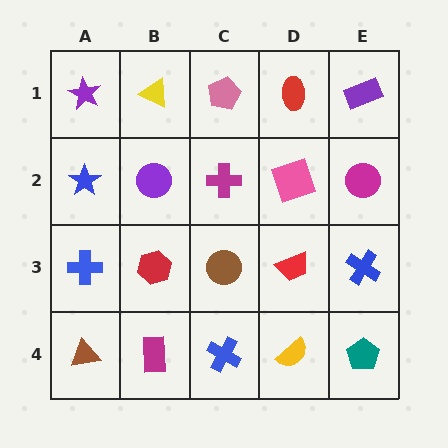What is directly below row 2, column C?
A brown circle.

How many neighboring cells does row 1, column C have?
3.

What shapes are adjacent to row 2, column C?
A pink pentagon (row 1, column C), a brown circle (row 3, column C), a purple circle (row 2, column B), a pink square (row 2, column D).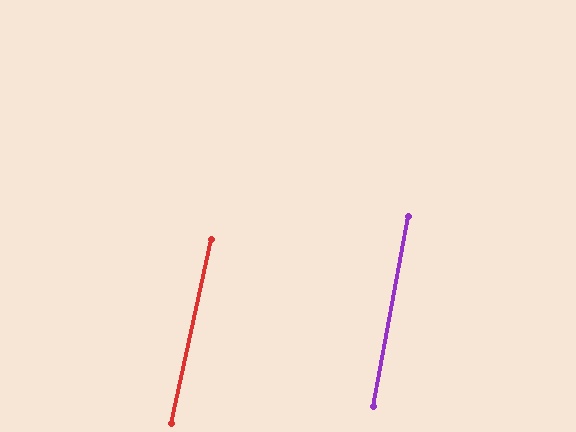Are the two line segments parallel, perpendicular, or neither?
Parallel — their directions differ by only 1.7°.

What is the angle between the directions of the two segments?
Approximately 2 degrees.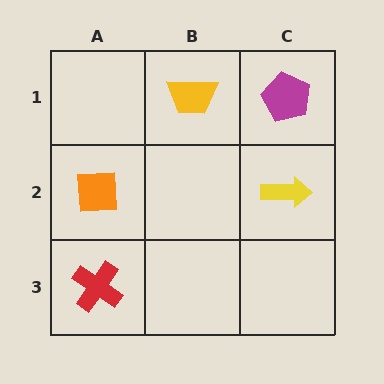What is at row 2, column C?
A yellow arrow.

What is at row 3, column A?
A red cross.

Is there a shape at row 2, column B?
No, that cell is empty.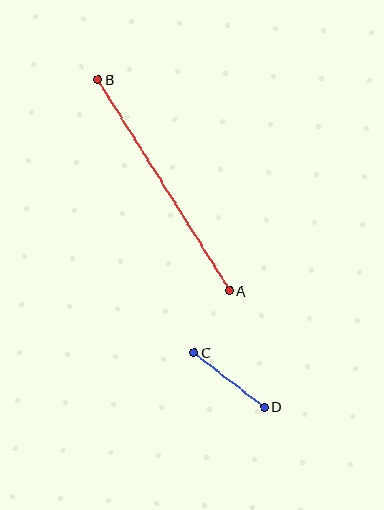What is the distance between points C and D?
The distance is approximately 89 pixels.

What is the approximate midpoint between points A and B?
The midpoint is at approximately (164, 185) pixels.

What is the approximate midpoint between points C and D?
The midpoint is at approximately (229, 379) pixels.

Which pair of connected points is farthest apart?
Points A and B are farthest apart.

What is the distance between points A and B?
The distance is approximately 249 pixels.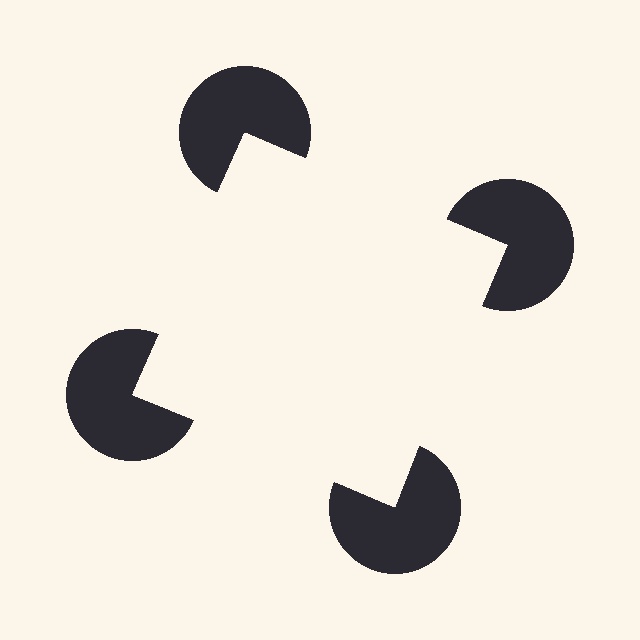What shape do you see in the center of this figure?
An illusory square — its edges are inferred from the aligned wedge cuts in the pac-man discs, not physically drawn.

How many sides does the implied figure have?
4 sides.